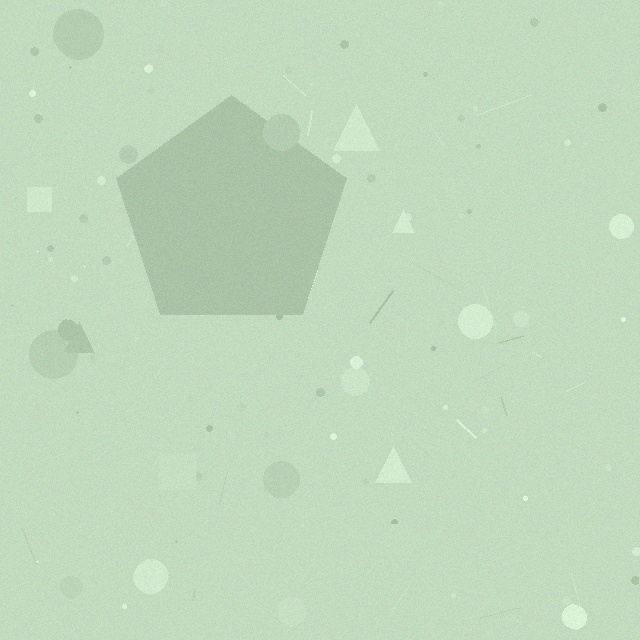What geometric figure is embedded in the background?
A pentagon is embedded in the background.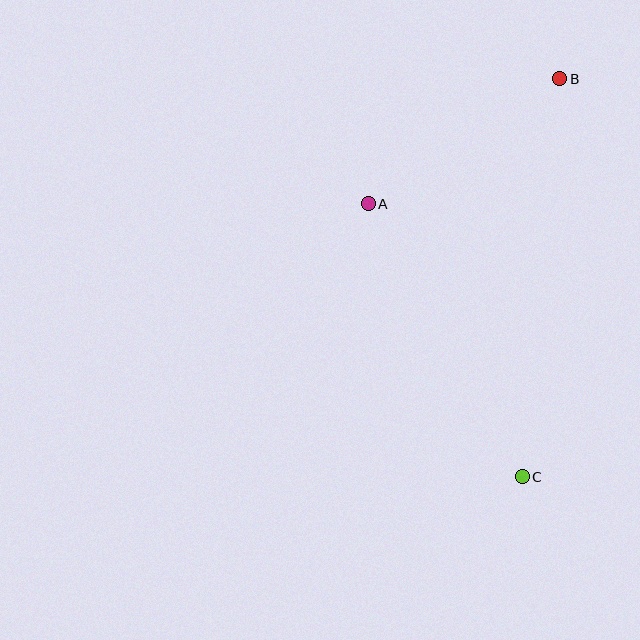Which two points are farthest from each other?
Points B and C are farthest from each other.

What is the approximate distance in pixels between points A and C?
The distance between A and C is approximately 313 pixels.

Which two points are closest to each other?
Points A and B are closest to each other.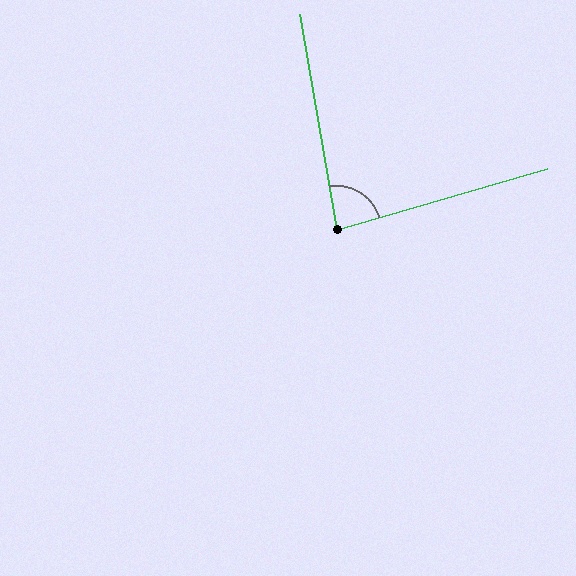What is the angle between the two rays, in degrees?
Approximately 83 degrees.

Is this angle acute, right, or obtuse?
It is acute.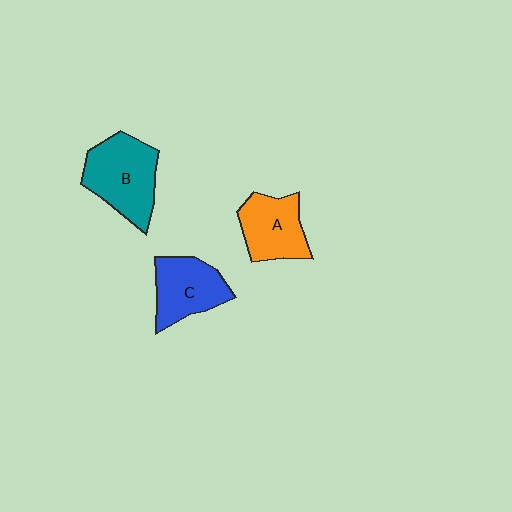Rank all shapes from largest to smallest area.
From largest to smallest: B (teal), C (blue), A (orange).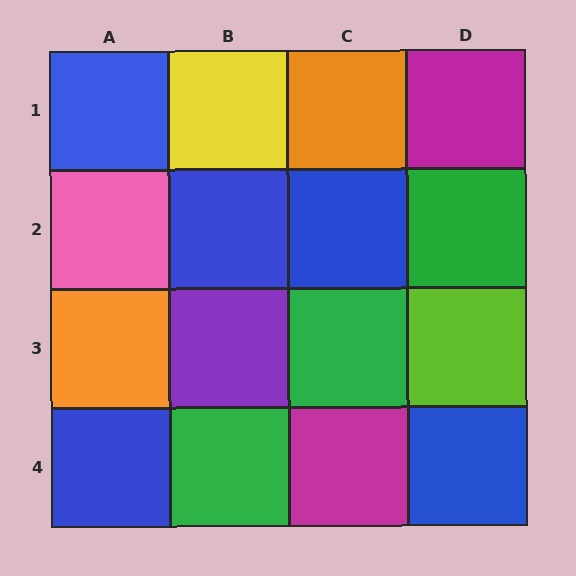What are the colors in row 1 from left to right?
Blue, yellow, orange, magenta.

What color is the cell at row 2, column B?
Blue.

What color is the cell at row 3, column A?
Orange.